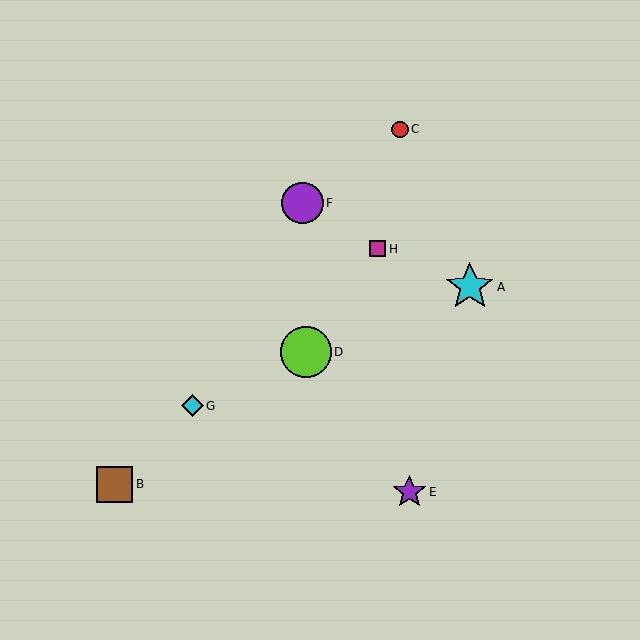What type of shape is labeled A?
Shape A is a cyan star.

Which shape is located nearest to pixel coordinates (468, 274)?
The cyan star (labeled A) at (470, 287) is nearest to that location.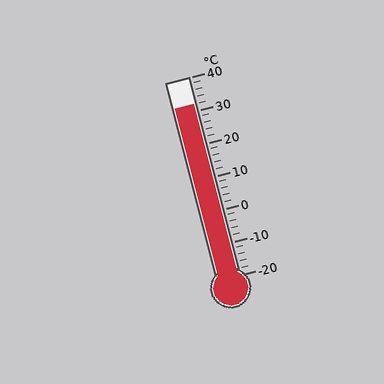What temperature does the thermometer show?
The thermometer shows approximately 32°C.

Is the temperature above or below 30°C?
The temperature is above 30°C.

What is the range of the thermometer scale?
The thermometer scale ranges from -20°C to 40°C.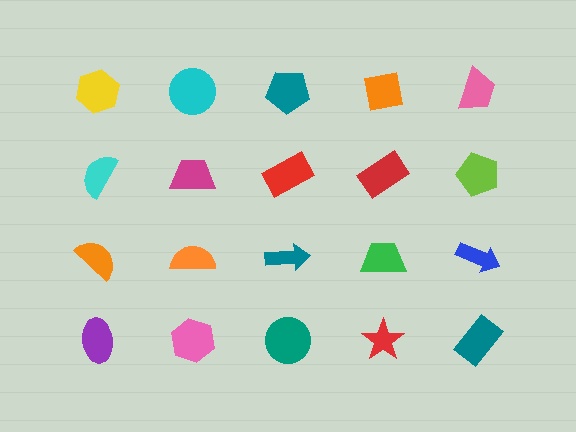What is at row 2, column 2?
A magenta trapezoid.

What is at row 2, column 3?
A red rectangle.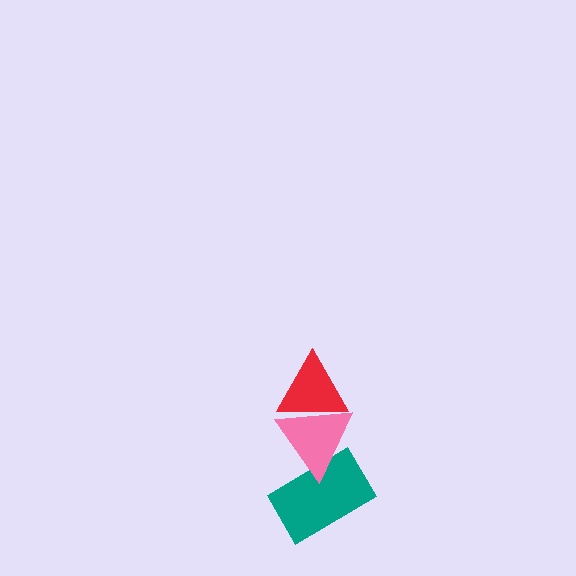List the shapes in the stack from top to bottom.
From top to bottom: the red triangle, the pink triangle, the teal rectangle.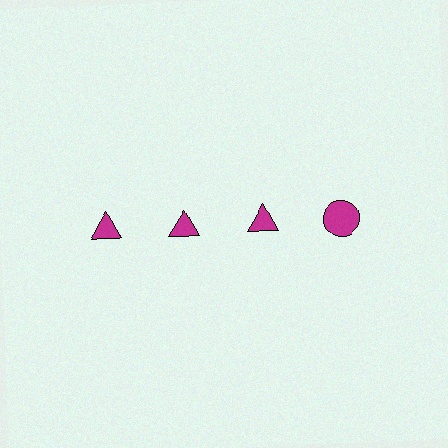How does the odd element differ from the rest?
It has a different shape: circle instead of triangle.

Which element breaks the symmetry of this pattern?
The magenta circle in the top row, second from right column breaks the symmetry. All other shapes are magenta triangles.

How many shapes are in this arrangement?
There are 4 shapes arranged in a grid pattern.